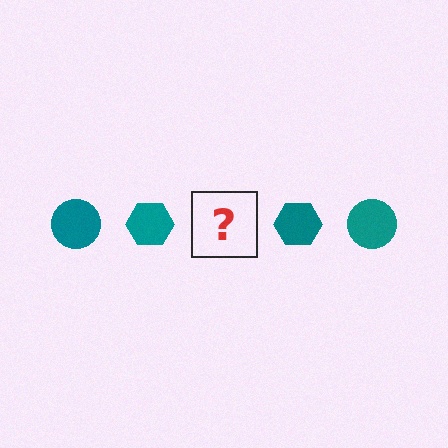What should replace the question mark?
The question mark should be replaced with a teal circle.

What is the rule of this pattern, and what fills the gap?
The rule is that the pattern cycles through circle, hexagon shapes in teal. The gap should be filled with a teal circle.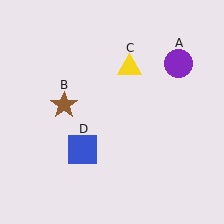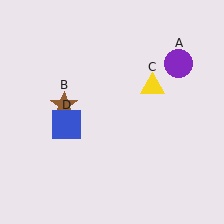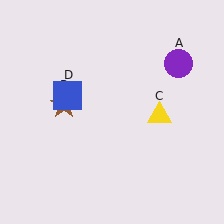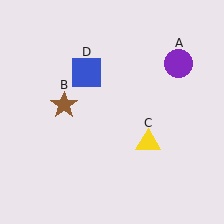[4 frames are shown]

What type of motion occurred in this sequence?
The yellow triangle (object C), blue square (object D) rotated clockwise around the center of the scene.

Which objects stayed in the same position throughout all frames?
Purple circle (object A) and brown star (object B) remained stationary.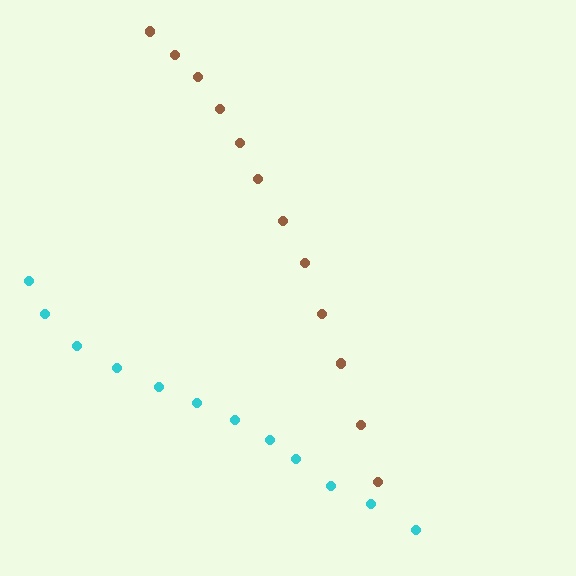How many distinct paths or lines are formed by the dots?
There are 2 distinct paths.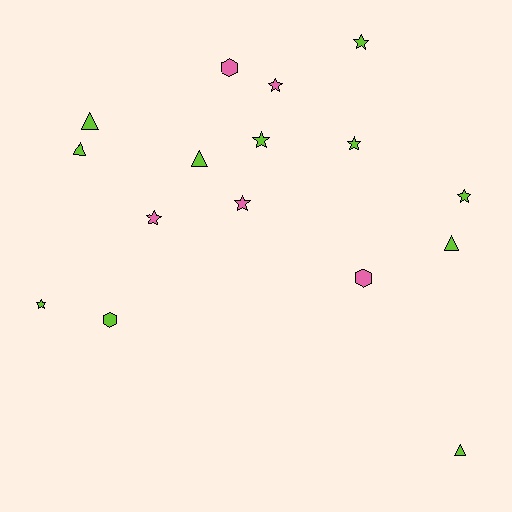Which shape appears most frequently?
Star, with 8 objects.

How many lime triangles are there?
There are 5 lime triangles.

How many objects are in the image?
There are 16 objects.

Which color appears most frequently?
Lime, with 11 objects.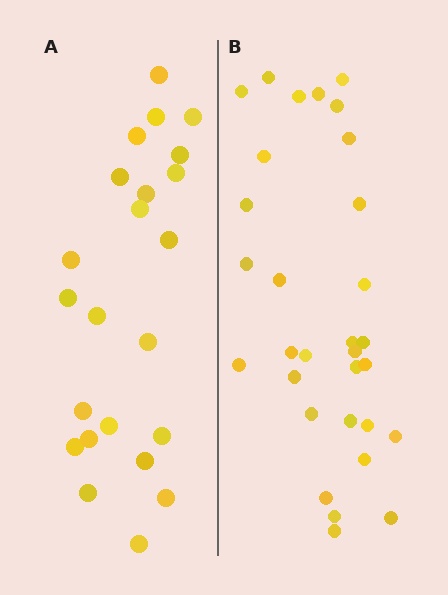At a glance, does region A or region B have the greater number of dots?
Region B (the right region) has more dots.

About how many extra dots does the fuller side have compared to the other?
Region B has roughly 8 or so more dots than region A.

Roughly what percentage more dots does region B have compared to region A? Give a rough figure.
About 35% more.